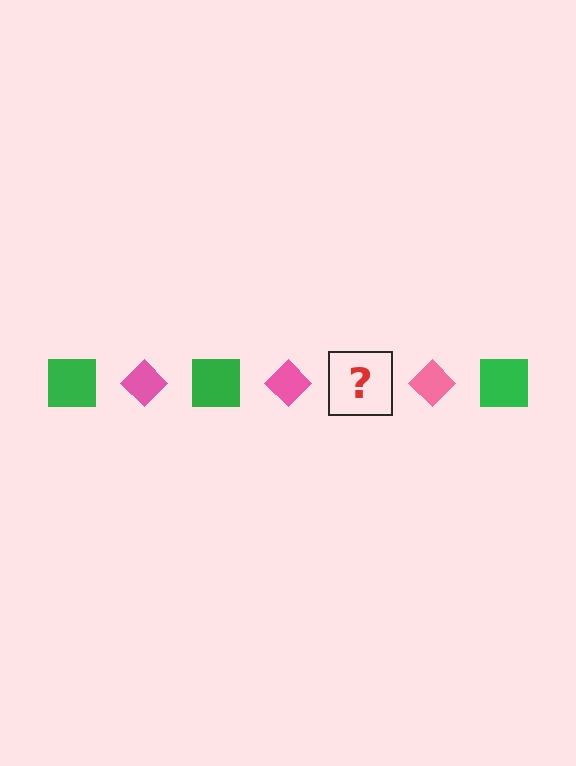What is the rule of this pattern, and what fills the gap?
The rule is that the pattern alternates between green square and pink diamond. The gap should be filled with a green square.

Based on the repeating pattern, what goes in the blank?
The blank should be a green square.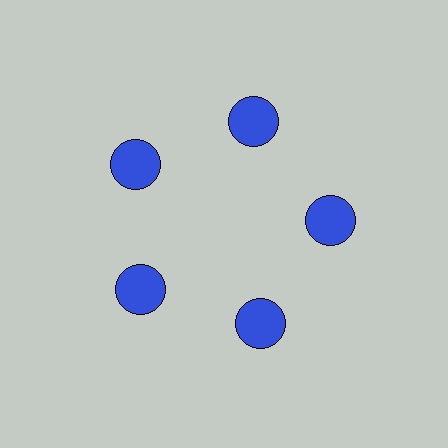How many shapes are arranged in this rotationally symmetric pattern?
There are 5 shapes, arranged in 5 groups of 1.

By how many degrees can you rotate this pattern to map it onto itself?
The pattern maps onto itself every 72 degrees of rotation.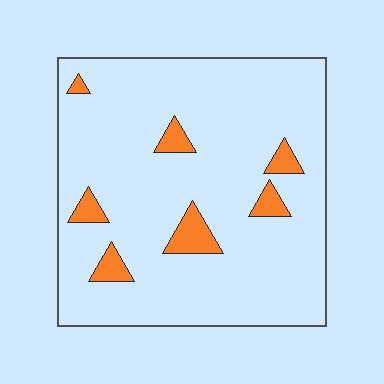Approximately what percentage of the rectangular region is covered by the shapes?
Approximately 10%.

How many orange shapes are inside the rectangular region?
7.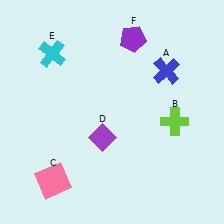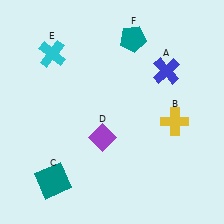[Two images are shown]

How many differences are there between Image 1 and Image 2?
There are 3 differences between the two images.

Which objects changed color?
B changed from lime to yellow. C changed from pink to teal. F changed from purple to teal.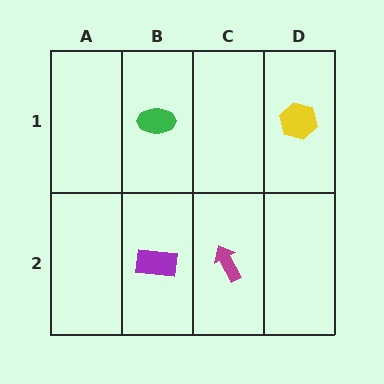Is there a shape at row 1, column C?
No, that cell is empty.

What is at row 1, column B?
A green ellipse.